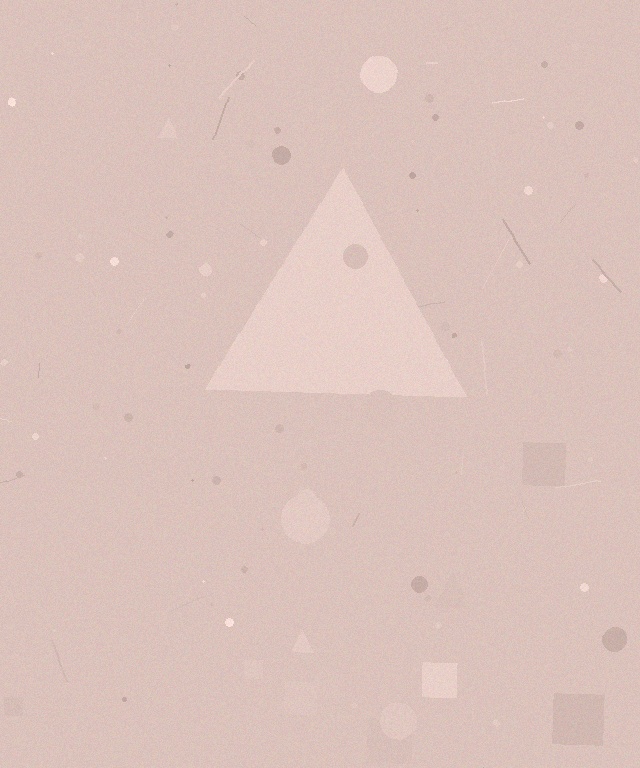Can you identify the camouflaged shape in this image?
The camouflaged shape is a triangle.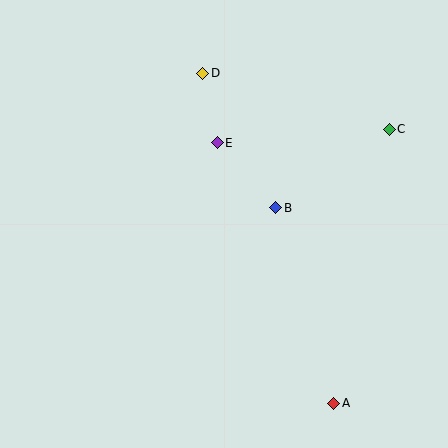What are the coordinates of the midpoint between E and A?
The midpoint between E and A is at (276, 273).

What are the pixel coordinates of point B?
Point B is at (276, 208).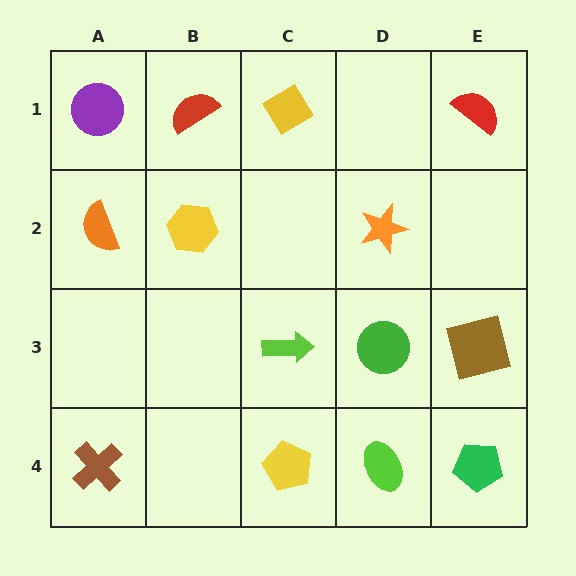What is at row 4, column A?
A brown cross.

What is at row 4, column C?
A yellow pentagon.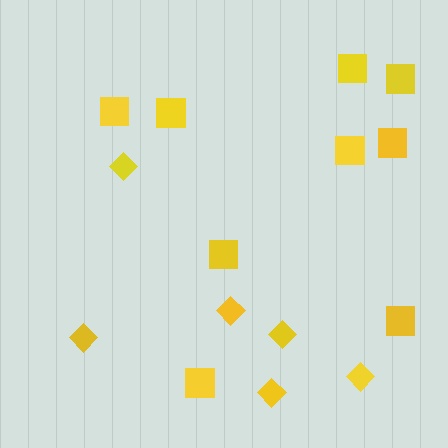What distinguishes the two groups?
There are 2 groups: one group of diamonds (6) and one group of squares (9).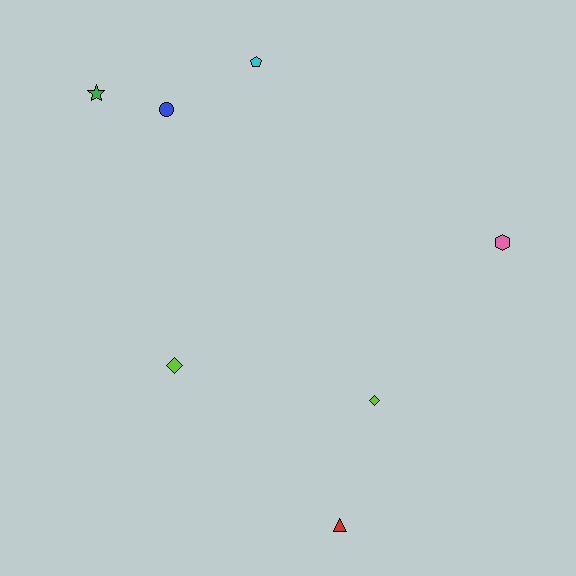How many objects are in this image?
There are 7 objects.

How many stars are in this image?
There is 1 star.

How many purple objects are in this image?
There are no purple objects.